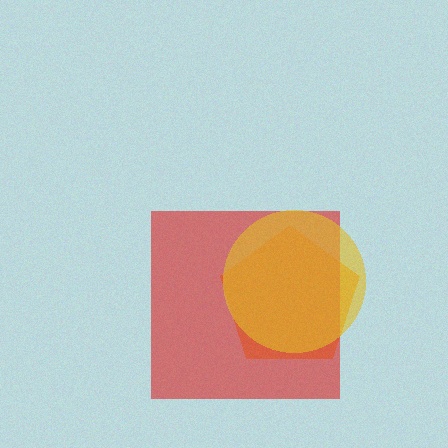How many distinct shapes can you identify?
There are 3 distinct shapes: an orange pentagon, a red square, a yellow circle.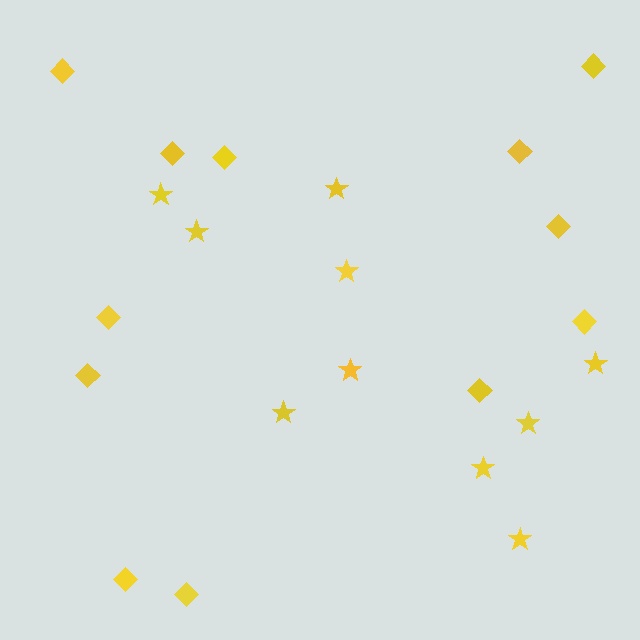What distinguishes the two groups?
There are 2 groups: one group of stars (10) and one group of diamonds (12).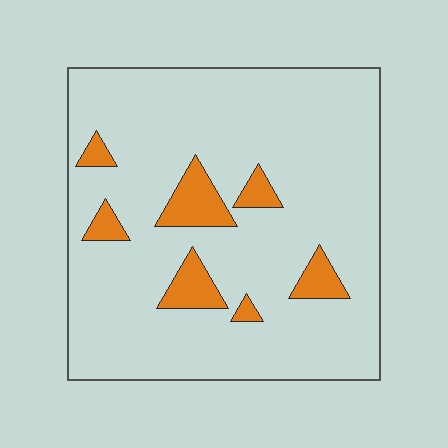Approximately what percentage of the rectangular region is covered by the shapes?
Approximately 10%.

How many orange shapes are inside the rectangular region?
7.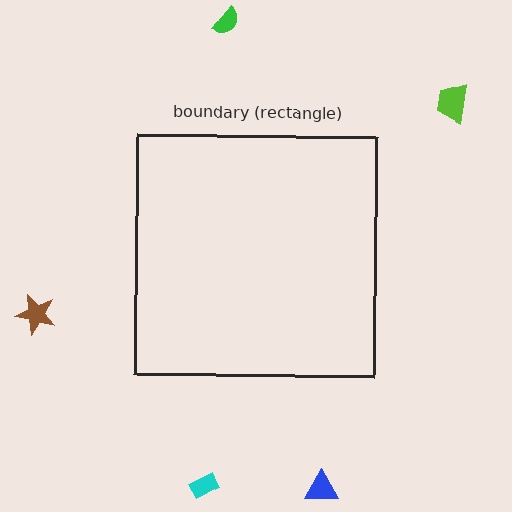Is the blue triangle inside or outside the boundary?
Outside.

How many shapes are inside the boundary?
0 inside, 5 outside.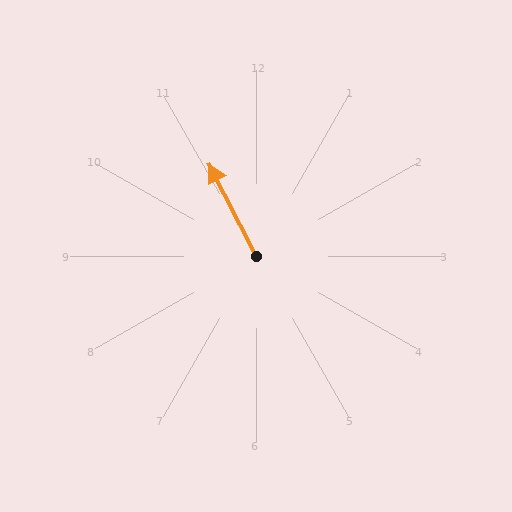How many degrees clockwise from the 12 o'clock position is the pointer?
Approximately 333 degrees.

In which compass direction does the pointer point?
Northwest.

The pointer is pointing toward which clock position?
Roughly 11 o'clock.